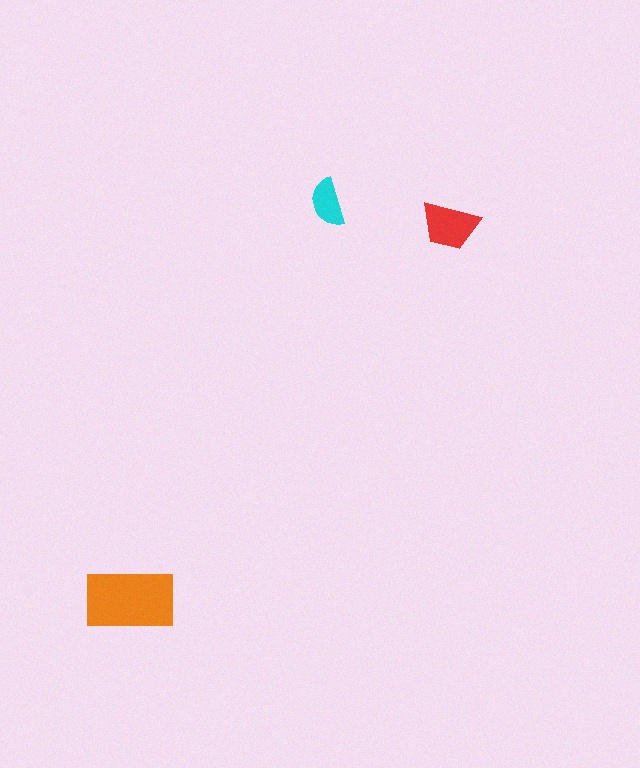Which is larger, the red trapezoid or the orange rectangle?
The orange rectangle.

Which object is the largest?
The orange rectangle.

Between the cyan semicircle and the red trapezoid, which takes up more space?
The red trapezoid.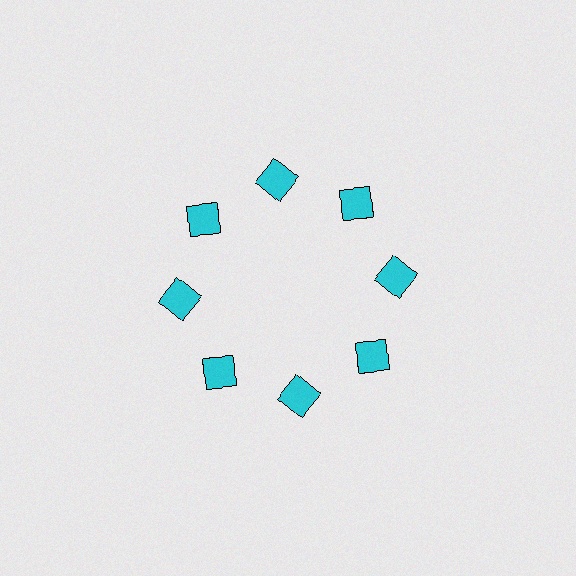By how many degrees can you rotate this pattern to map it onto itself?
The pattern maps onto itself every 45 degrees of rotation.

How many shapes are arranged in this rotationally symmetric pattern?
There are 8 shapes, arranged in 8 groups of 1.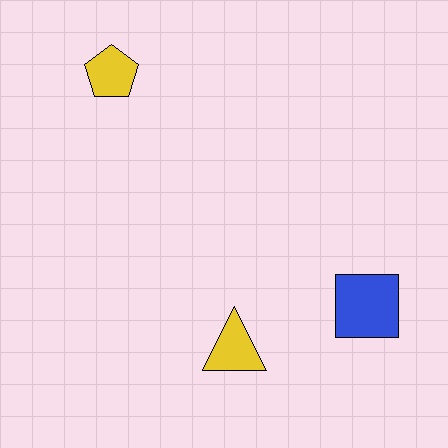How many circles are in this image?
There are no circles.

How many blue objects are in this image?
There is 1 blue object.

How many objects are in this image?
There are 3 objects.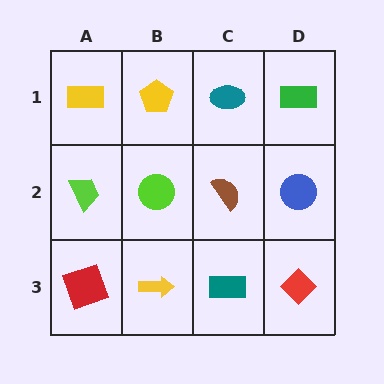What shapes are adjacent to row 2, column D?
A green rectangle (row 1, column D), a red diamond (row 3, column D), a brown semicircle (row 2, column C).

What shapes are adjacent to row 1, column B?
A lime circle (row 2, column B), a yellow rectangle (row 1, column A), a teal ellipse (row 1, column C).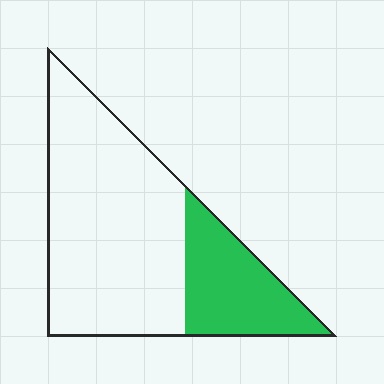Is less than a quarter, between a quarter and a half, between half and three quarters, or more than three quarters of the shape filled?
Between a quarter and a half.